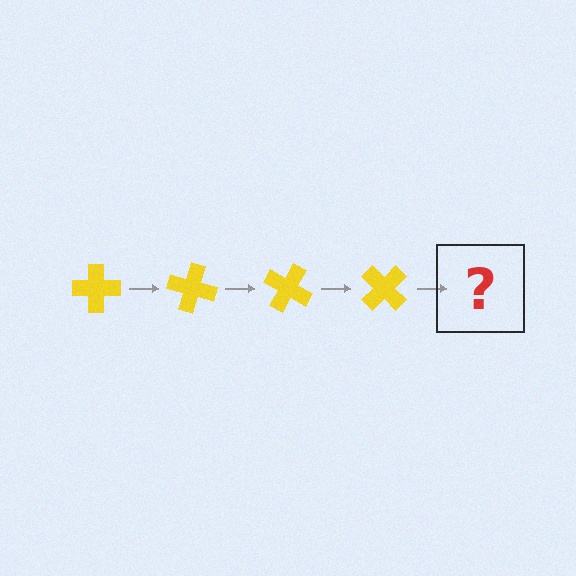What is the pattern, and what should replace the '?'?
The pattern is that the cross rotates 15 degrees each step. The '?' should be a yellow cross rotated 60 degrees.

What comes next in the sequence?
The next element should be a yellow cross rotated 60 degrees.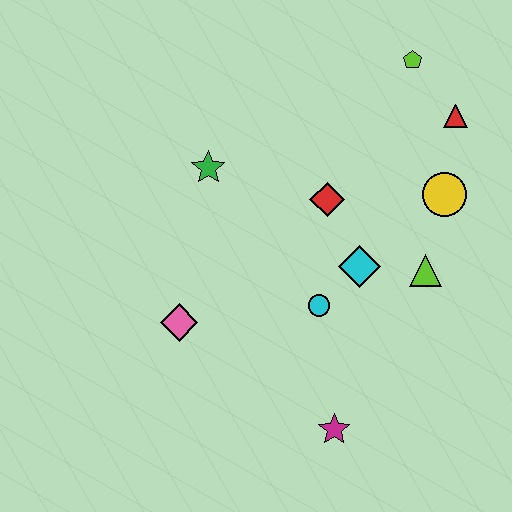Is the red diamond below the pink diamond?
No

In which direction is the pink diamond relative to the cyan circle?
The pink diamond is to the left of the cyan circle.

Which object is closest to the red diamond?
The cyan diamond is closest to the red diamond.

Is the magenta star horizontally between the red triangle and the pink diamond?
Yes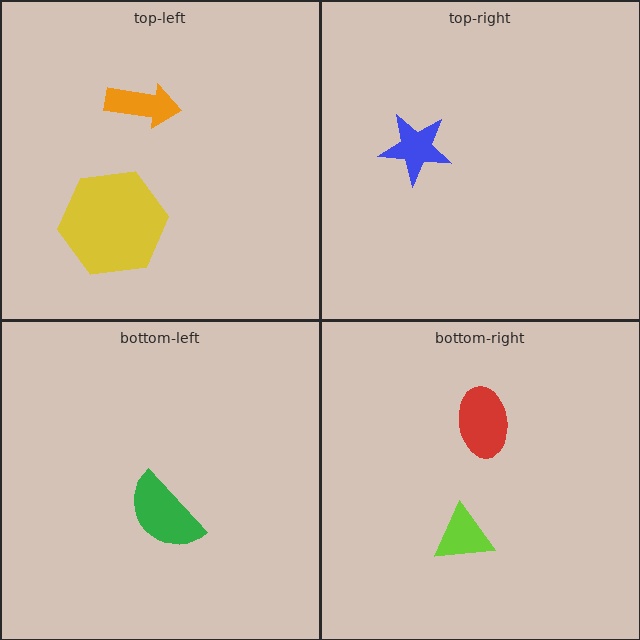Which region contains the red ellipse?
The bottom-right region.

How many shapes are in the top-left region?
2.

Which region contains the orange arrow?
The top-left region.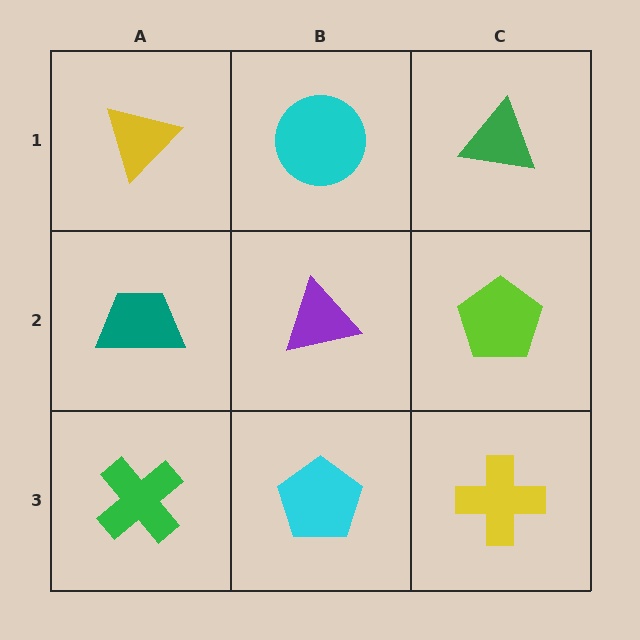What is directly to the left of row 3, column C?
A cyan pentagon.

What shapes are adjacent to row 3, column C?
A lime pentagon (row 2, column C), a cyan pentagon (row 3, column B).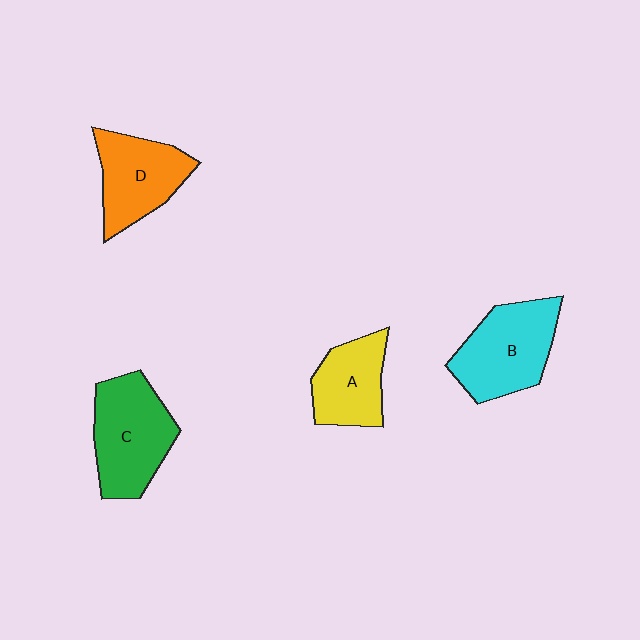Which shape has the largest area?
Shape C (green).